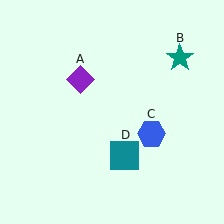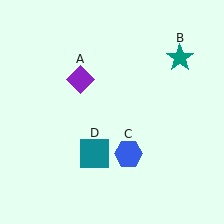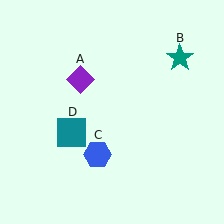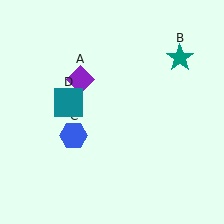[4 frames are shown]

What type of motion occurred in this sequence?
The blue hexagon (object C), teal square (object D) rotated clockwise around the center of the scene.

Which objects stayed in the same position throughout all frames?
Purple diamond (object A) and teal star (object B) remained stationary.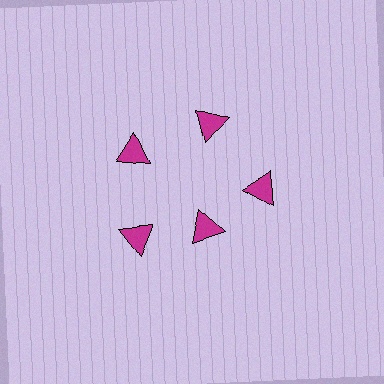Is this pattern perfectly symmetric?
No. The 5 magenta triangles are arranged in a ring, but one element near the 5 o'clock position is pulled inward toward the center, breaking the 5-fold rotational symmetry.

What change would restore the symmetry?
The symmetry would be restored by moving it outward, back onto the ring so that all 5 triangles sit at equal angles and equal distance from the center.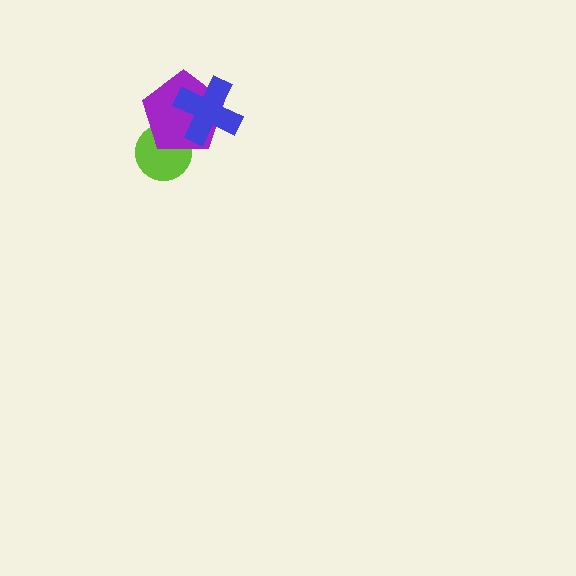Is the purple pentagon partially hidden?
Yes, it is partially covered by another shape.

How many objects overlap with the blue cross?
1 object overlaps with the blue cross.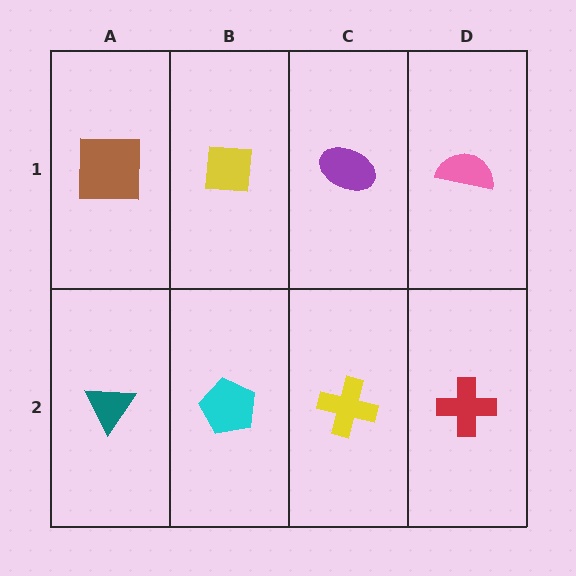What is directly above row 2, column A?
A brown square.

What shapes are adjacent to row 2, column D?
A pink semicircle (row 1, column D), a yellow cross (row 2, column C).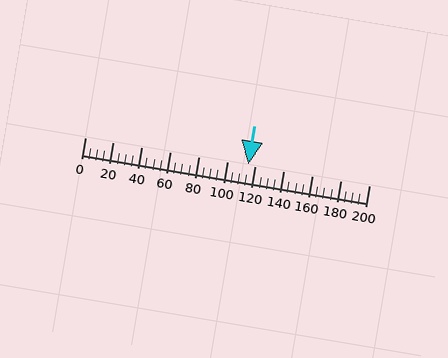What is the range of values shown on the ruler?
The ruler shows values from 0 to 200.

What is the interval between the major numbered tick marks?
The major tick marks are spaced 20 units apart.